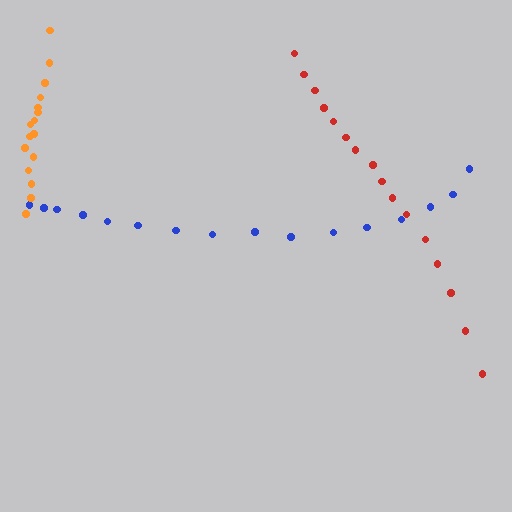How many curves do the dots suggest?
There are 3 distinct paths.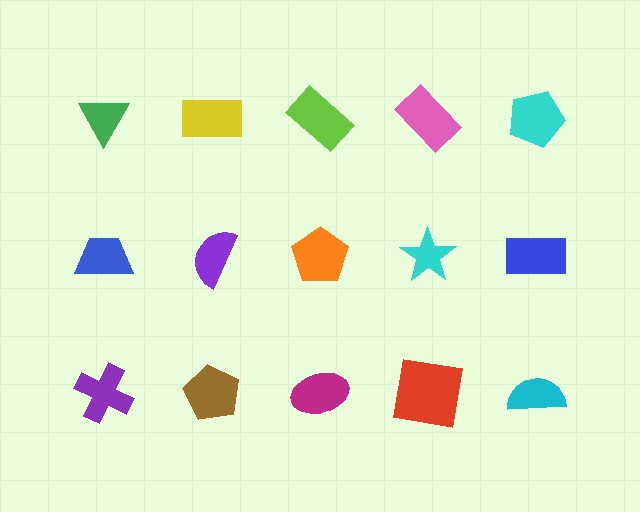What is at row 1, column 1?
A green triangle.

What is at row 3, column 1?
A purple cross.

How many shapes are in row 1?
5 shapes.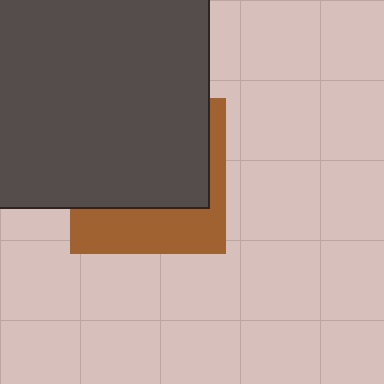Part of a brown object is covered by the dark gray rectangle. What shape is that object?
It is a square.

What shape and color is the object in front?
The object in front is a dark gray rectangle.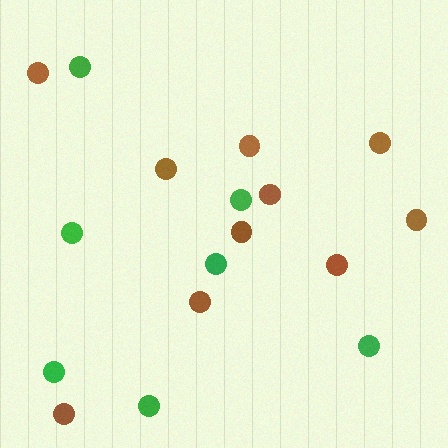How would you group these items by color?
There are 2 groups: one group of brown circles (10) and one group of green circles (7).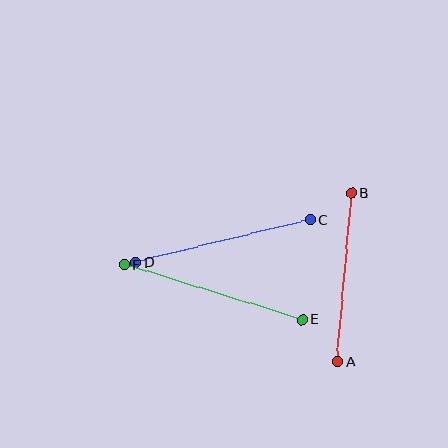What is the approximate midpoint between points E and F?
The midpoint is at approximately (213, 292) pixels.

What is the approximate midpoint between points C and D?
The midpoint is at approximately (223, 241) pixels.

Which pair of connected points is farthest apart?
Points E and F are farthest apart.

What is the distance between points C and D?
The distance is approximately 180 pixels.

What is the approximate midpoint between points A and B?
The midpoint is at approximately (345, 277) pixels.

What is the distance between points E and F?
The distance is approximately 187 pixels.